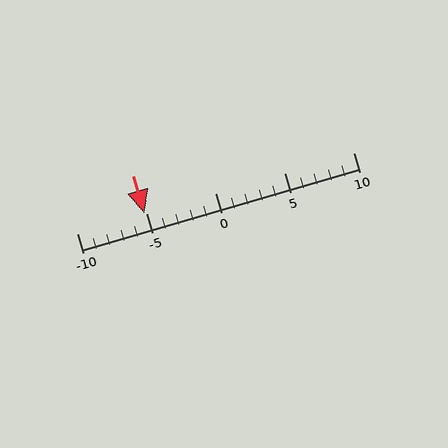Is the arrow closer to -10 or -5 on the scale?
The arrow is closer to -5.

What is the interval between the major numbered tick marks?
The major tick marks are spaced 5 units apart.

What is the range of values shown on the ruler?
The ruler shows values from -10 to 10.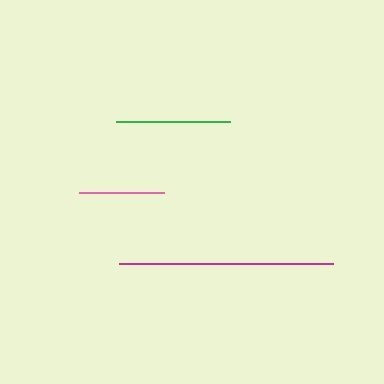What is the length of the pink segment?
The pink segment is approximately 84 pixels long.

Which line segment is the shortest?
The pink line is the shortest at approximately 84 pixels.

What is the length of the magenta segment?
The magenta segment is approximately 214 pixels long.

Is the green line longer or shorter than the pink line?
The green line is longer than the pink line.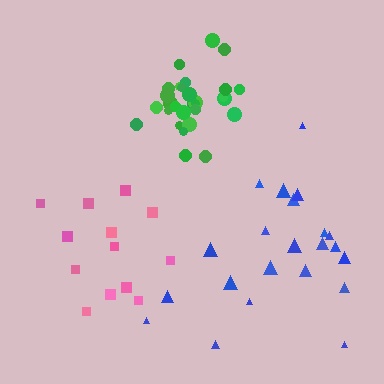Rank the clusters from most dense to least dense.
green, blue, pink.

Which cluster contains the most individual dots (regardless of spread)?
Green (30).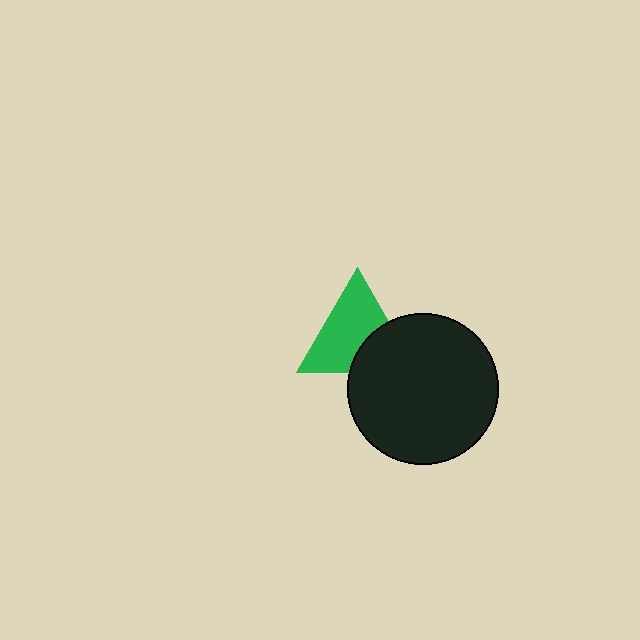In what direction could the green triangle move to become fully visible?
The green triangle could move toward the upper-left. That would shift it out from behind the black circle entirely.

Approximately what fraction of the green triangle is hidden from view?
Roughly 33% of the green triangle is hidden behind the black circle.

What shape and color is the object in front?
The object in front is a black circle.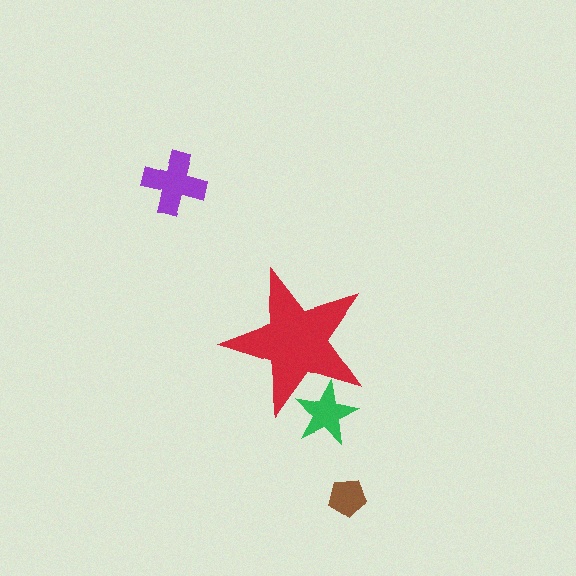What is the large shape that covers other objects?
A red star.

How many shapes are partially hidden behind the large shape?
1 shape is partially hidden.